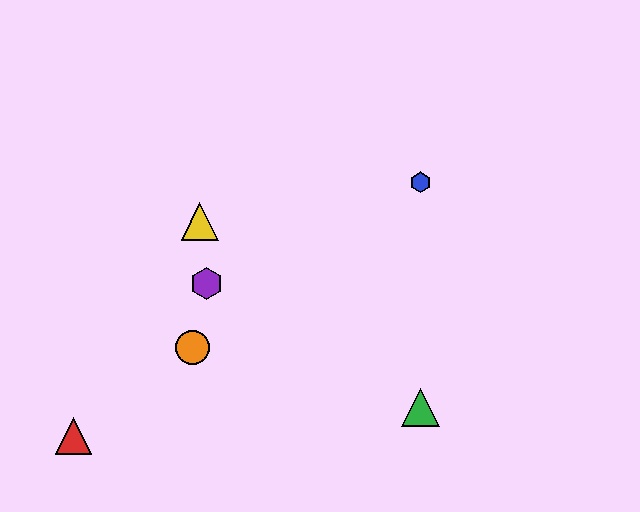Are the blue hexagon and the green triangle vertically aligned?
Yes, both are at x≈421.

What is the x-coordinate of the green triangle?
The green triangle is at x≈421.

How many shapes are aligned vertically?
2 shapes (the blue hexagon, the green triangle) are aligned vertically.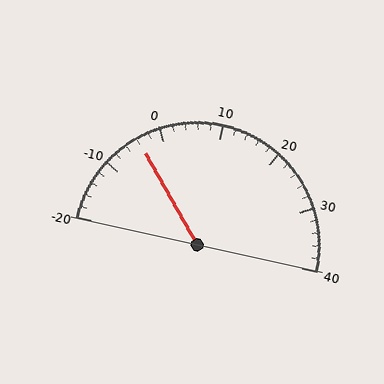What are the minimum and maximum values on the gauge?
The gauge ranges from -20 to 40.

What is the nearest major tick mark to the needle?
The nearest major tick mark is 0.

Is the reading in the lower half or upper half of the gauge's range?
The reading is in the lower half of the range (-20 to 40).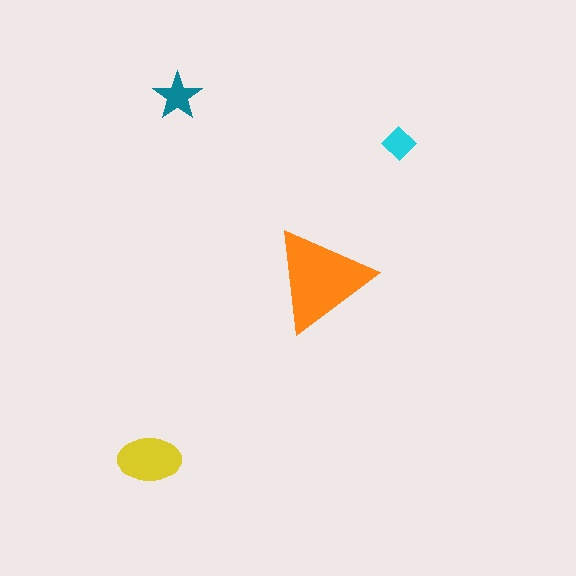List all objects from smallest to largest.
The cyan diamond, the teal star, the yellow ellipse, the orange triangle.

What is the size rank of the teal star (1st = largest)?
3rd.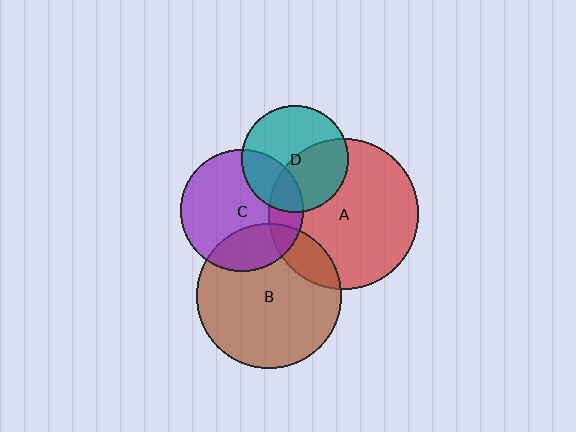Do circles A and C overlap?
Yes.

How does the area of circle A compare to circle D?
Approximately 2.0 times.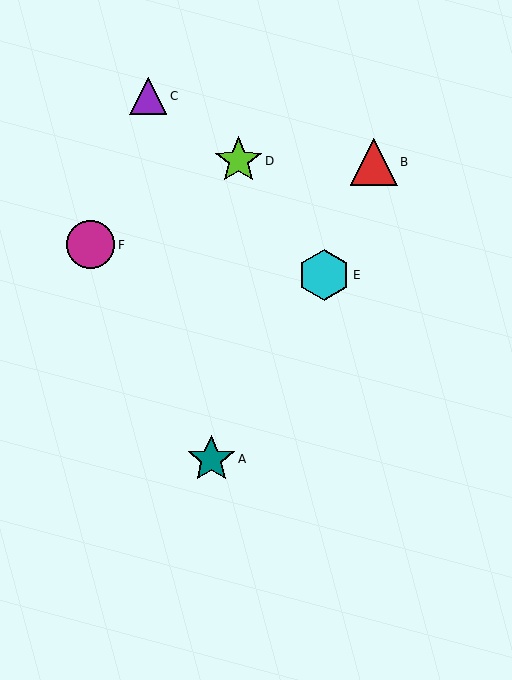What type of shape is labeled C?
Shape C is a purple triangle.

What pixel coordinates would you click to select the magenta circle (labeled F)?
Click at (91, 245) to select the magenta circle F.